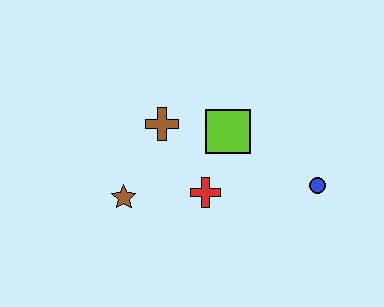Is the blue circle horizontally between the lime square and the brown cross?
No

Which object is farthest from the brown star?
The blue circle is farthest from the brown star.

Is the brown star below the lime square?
Yes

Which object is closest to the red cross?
The lime square is closest to the red cross.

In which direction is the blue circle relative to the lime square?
The blue circle is to the right of the lime square.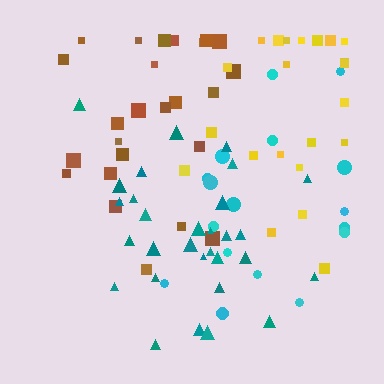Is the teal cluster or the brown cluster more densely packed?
Teal.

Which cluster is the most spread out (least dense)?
Cyan.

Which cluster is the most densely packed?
Teal.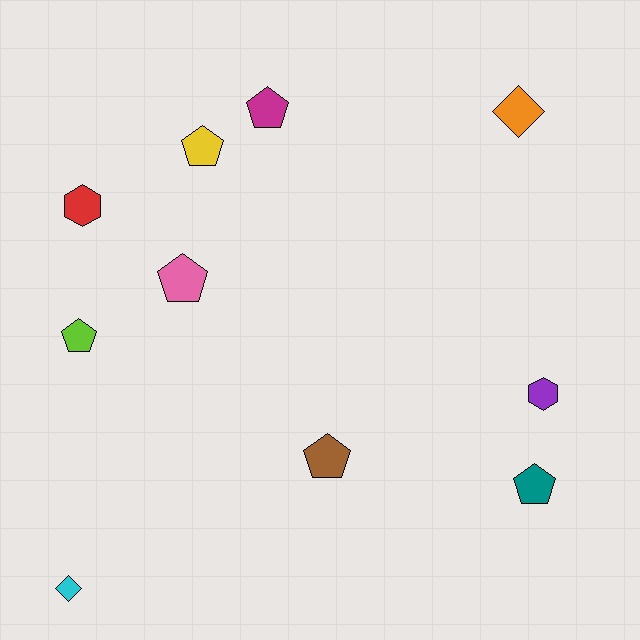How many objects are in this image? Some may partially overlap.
There are 10 objects.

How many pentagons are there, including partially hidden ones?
There are 6 pentagons.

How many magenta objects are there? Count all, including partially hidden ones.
There is 1 magenta object.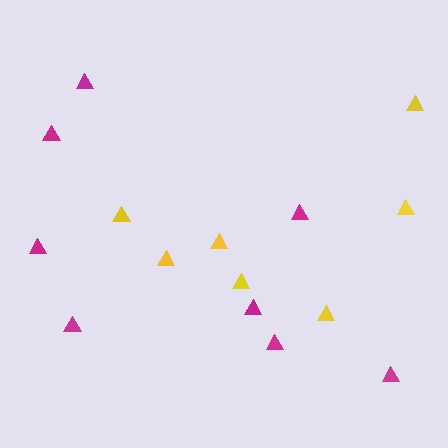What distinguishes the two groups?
There are 2 groups: one group of magenta triangles (8) and one group of yellow triangles (7).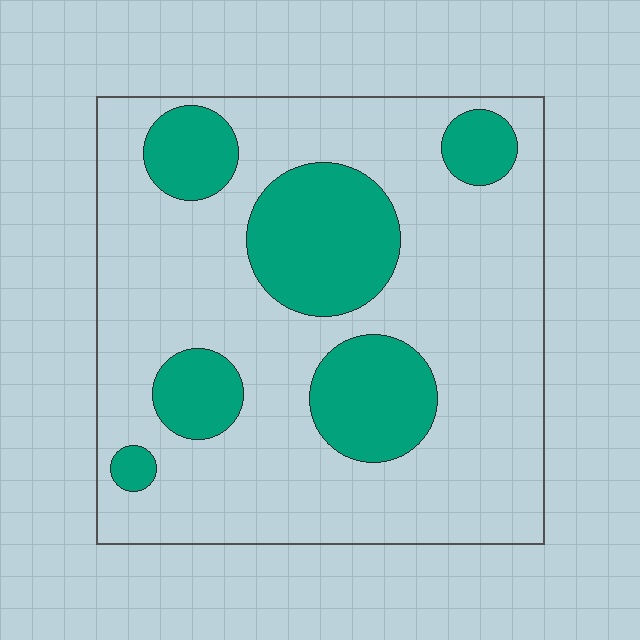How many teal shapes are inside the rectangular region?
6.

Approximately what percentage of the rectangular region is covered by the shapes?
Approximately 25%.